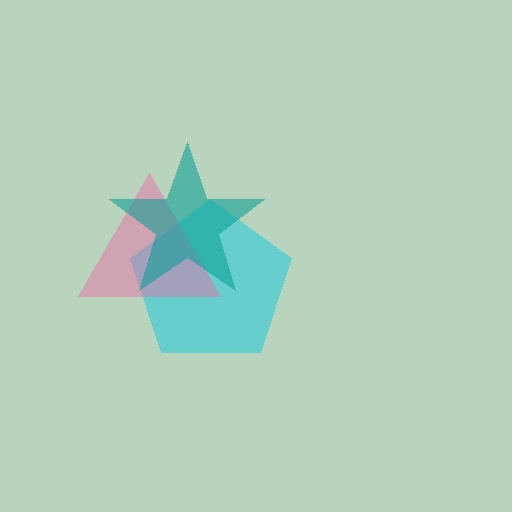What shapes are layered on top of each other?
The layered shapes are: a cyan pentagon, a pink triangle, a teal star.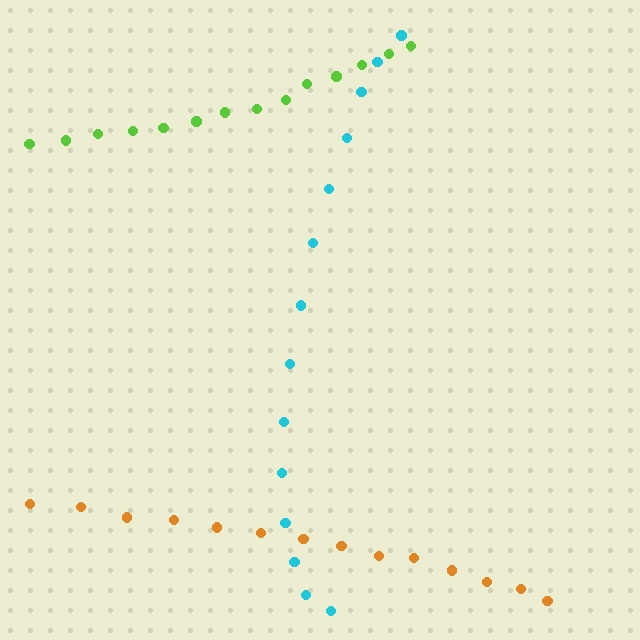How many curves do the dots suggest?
There are 3 distinct paths.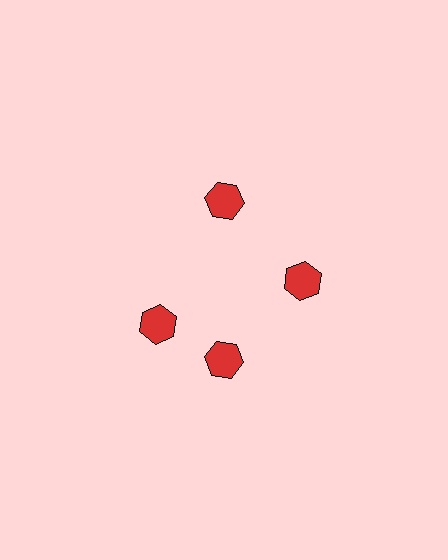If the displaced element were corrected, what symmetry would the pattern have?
It would have 4-fold rotational symmetry — the pattern would map onto itself every 90 degrees.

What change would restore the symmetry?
The symmetry would be restored by rotating it back into even spacing with its neighbors so that all 4 hexagons sit at equal angles and equal distance from the center.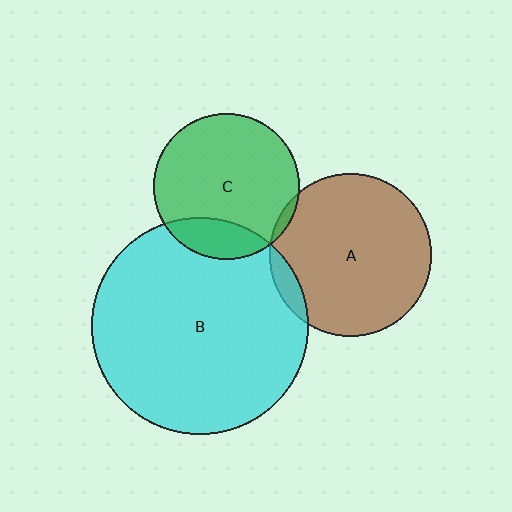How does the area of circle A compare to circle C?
Approximately 1.2 times.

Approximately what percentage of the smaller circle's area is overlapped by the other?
Approximately 5%.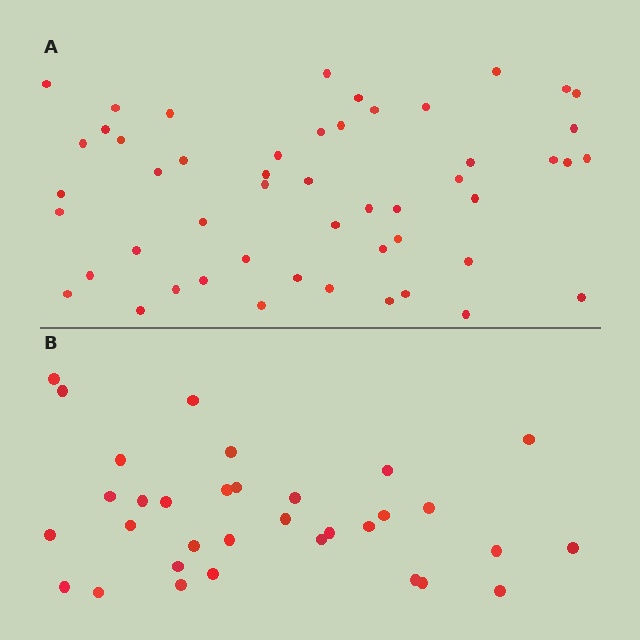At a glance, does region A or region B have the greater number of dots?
Region A (the top region) has more dots.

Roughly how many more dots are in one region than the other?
Region A has approximately 20 more dots than region B.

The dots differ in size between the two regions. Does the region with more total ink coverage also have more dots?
No. Region B has more total ink coverage because its dots are larger, but region A actually contains more individual dots. Total area can be misleading — the number of items is what matters here.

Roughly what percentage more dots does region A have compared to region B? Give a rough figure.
About 55% more.